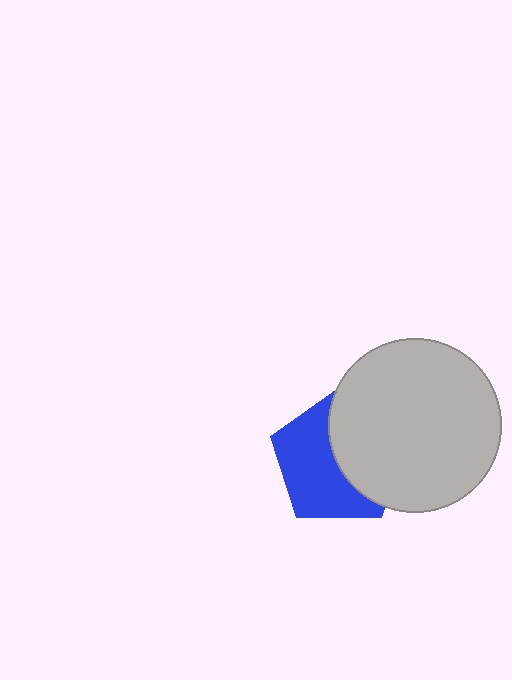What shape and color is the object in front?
The object in front is a light gray circle.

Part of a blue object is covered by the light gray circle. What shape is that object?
It is a pentagon.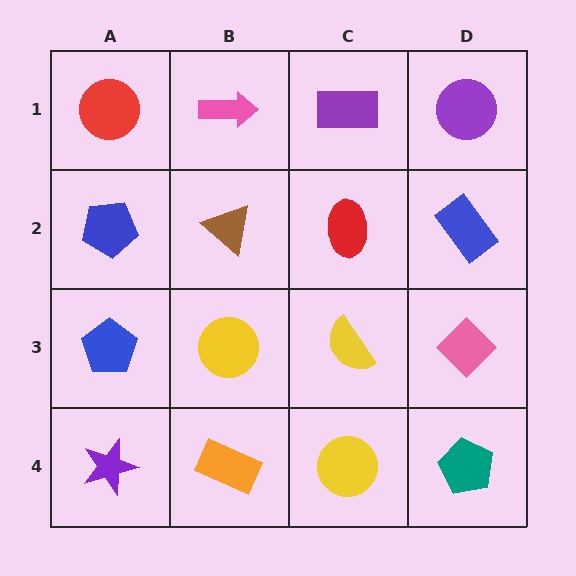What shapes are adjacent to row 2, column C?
A purple rectangle (row 1, column C), a yellow semicircle (row 3, column C), a brown triangle (row 2, column B), a blue rectangle (row 2, column D).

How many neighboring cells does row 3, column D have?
3.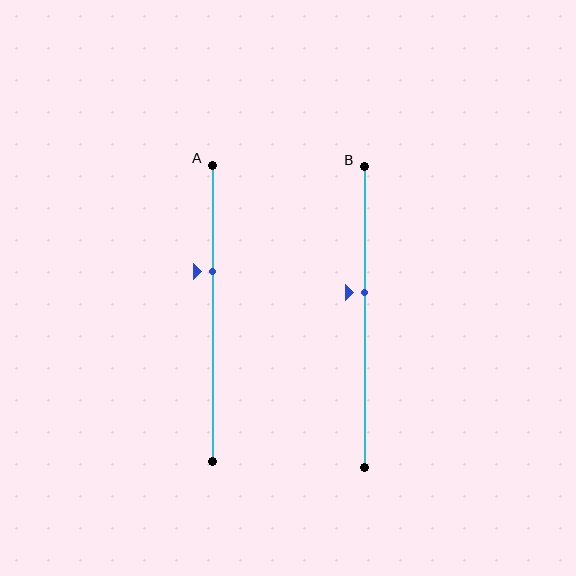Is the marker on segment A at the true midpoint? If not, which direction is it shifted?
No, the marker on segment A is shifted upward by about 14% of the segment length.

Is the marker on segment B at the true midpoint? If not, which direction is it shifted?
No, the marker on segment B is shifted upward by about 8% of the segment length.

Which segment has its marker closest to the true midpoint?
Segment B has its marker closest to the true midpoint.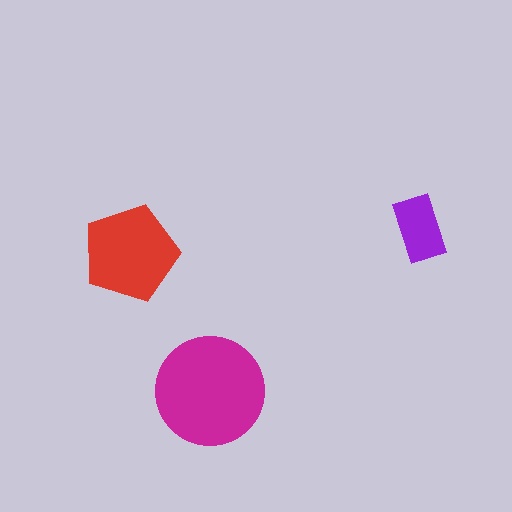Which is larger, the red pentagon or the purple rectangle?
The red pentagon.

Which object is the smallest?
The purple rectangle.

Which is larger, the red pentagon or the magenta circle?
The magenta circle.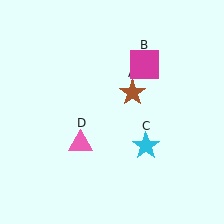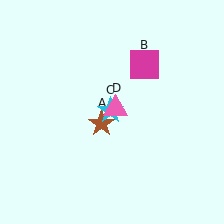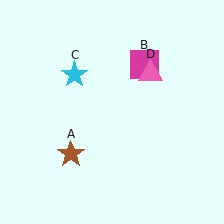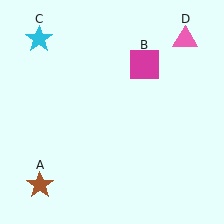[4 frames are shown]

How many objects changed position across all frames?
3 objects changed position: brown star (object A), cyan star (object C), pink triangle (object D).